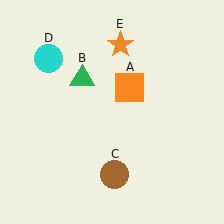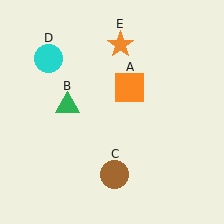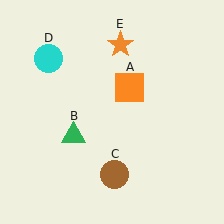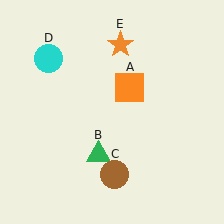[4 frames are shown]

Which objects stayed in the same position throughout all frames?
Orange square (object A) and brown circle (object C) and cyan circle (object D) and orange star (object E) remained stationary.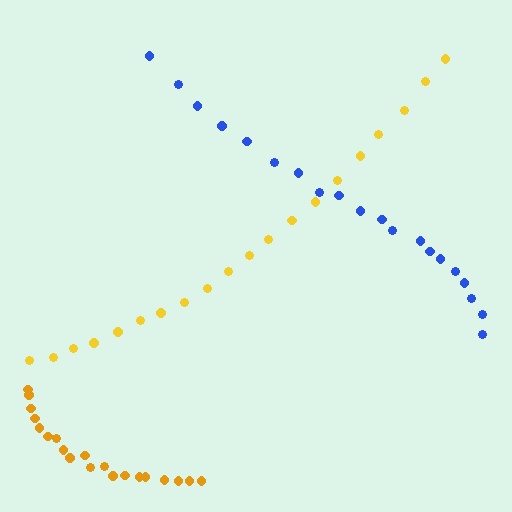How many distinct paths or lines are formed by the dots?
There are 3 distinct paths.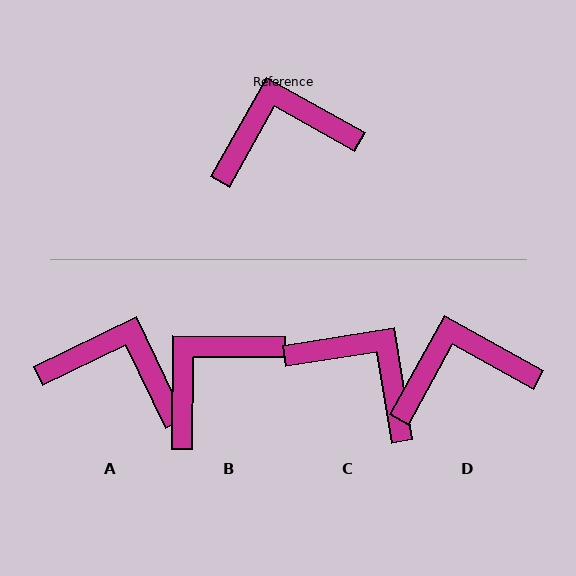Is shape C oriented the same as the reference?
No, it is off by about 52 degrees.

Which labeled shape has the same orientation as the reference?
D.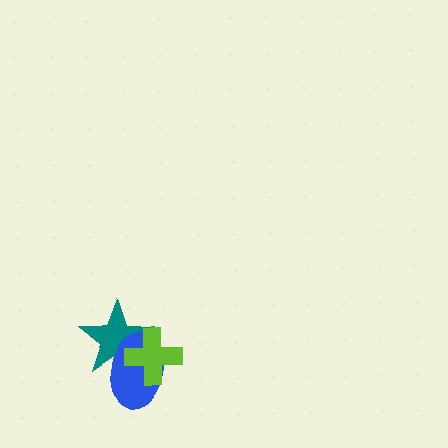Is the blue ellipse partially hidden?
Yes, it is partially covered by another shape.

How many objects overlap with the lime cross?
2 objects overlap with the lime cross.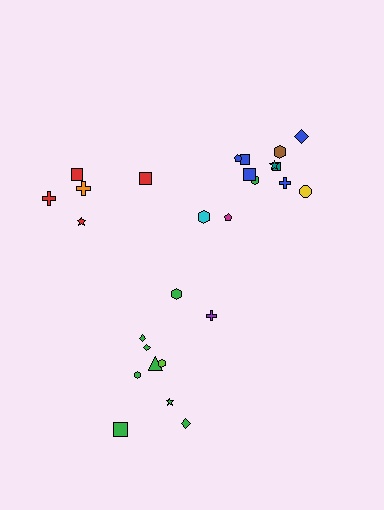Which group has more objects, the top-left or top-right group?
The top-right group.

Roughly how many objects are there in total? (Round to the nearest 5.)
Roughly 25 objects in total.